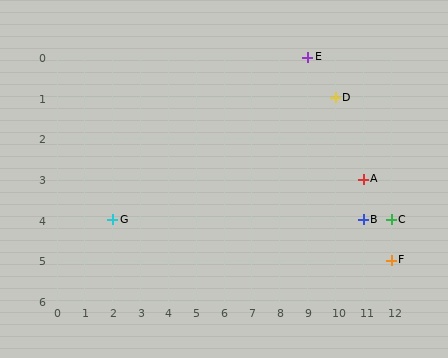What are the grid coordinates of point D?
Point D is at grid coordinates (10, 1).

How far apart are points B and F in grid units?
Points B and F are 1 column and 1 row apart (about 1.4 grid units diagonally).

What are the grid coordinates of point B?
Point B is at grid coordinates (11, 4).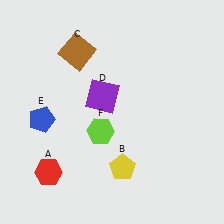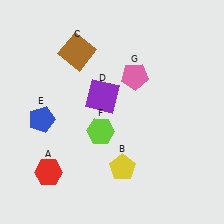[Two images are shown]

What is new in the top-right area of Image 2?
A pink pentagon (G) was added in the top-right area of Image 2.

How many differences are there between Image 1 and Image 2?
There is 1 difference between the two images.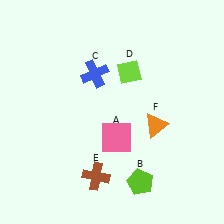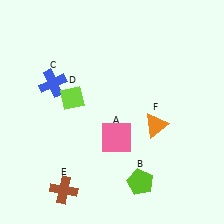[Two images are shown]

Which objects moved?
The objects that moved are: the blue cross (C), the lime diamond (D), the brown cross (E).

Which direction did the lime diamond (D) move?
The lime diamond (D) moved left.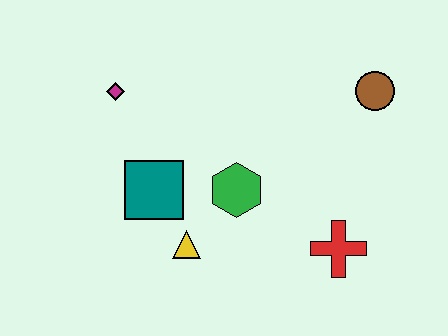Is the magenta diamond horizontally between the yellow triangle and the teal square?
No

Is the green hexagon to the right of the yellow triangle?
Yes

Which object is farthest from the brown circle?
The magenta diamond is farthest from the brown circle.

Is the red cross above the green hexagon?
No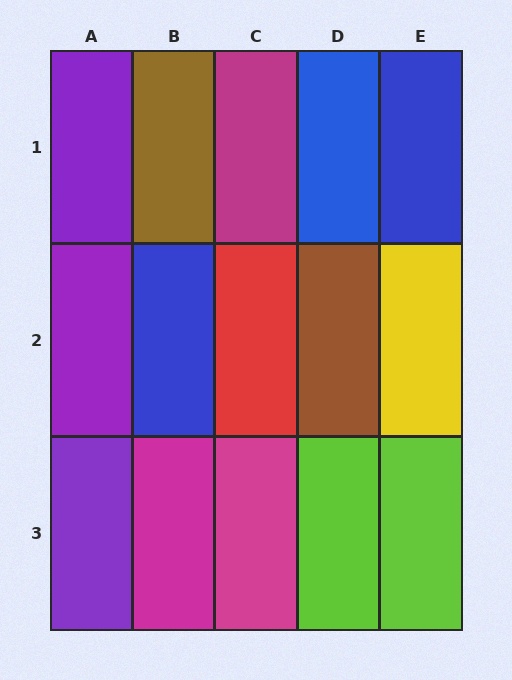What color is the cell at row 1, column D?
Blue.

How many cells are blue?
3 cells are blue.